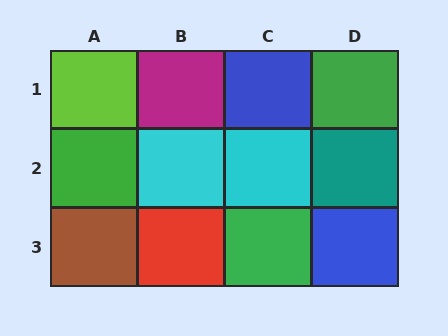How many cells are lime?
1 cell is lime.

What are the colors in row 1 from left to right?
Lime, magenta, blue, green.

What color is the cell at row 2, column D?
Teal.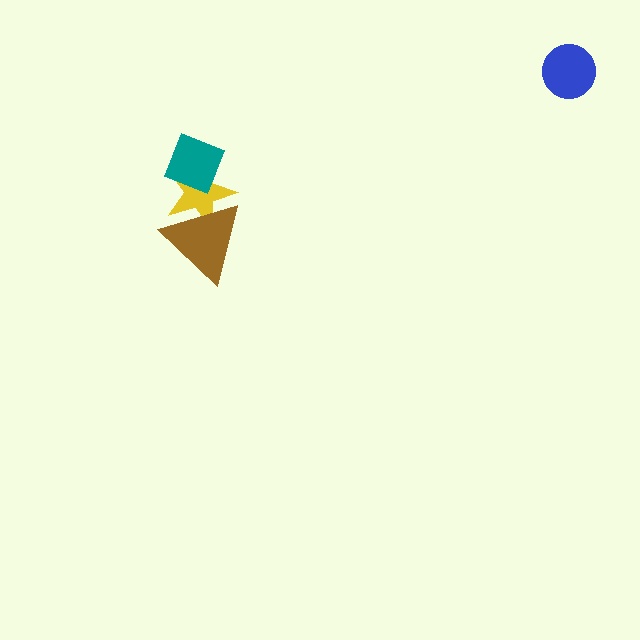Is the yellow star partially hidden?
Yes, it is partially covered by another shape.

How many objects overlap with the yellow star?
2 objects overlap with the yellow star.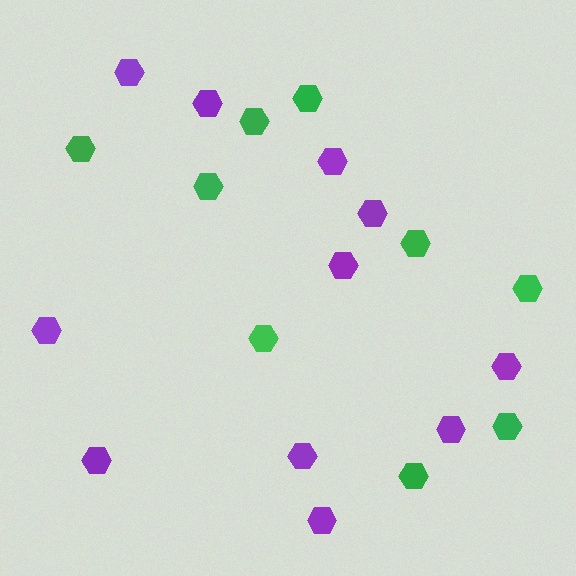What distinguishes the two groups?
There are 2 groups: one group of green hexagons (9) and one group of purple hexagons (11).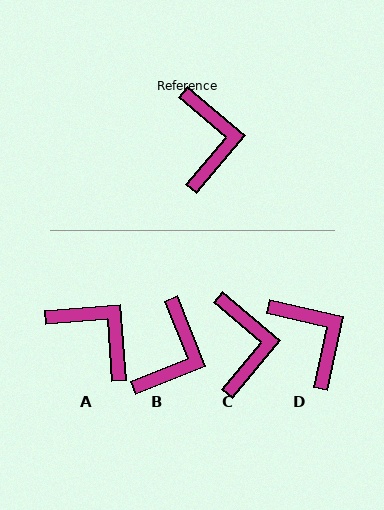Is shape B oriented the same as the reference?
No, it is off by about 28 degrees.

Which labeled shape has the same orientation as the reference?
C.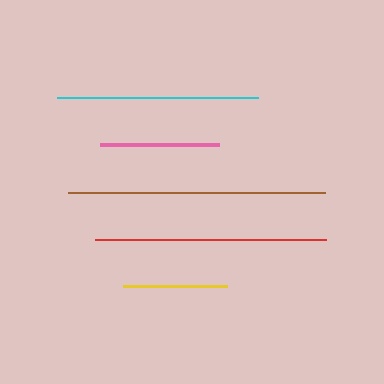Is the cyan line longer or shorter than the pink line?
The cyan line is longer than the pink line.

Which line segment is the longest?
The brown line is the longest at approximately 257 pixels.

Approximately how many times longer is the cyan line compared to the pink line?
The cyan line is approximately 1.7 times the length of the pink line.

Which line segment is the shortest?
The yellow line is the shortest at approximately 104 pixels.